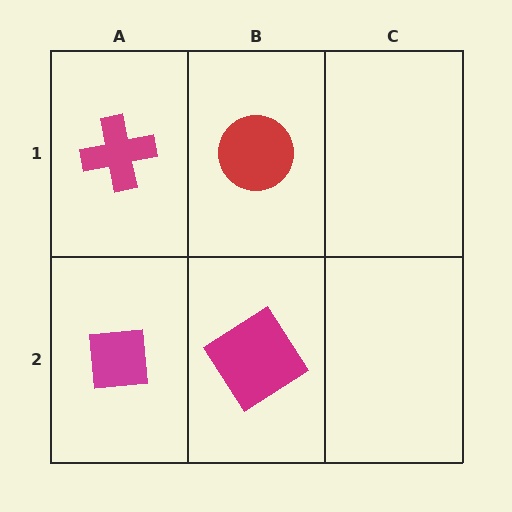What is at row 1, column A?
A magenta cross.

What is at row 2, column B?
A magenta diamond.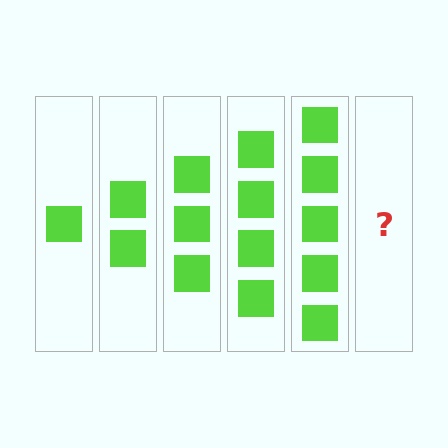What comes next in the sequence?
The next element should be 6 squares.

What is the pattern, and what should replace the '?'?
The pattern is that each step adds one more square. The '?' should be 6 squares.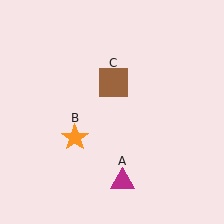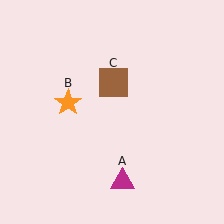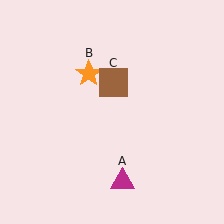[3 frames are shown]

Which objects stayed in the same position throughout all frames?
Magenta triangle (object A) and brown square (object C) remained stationary.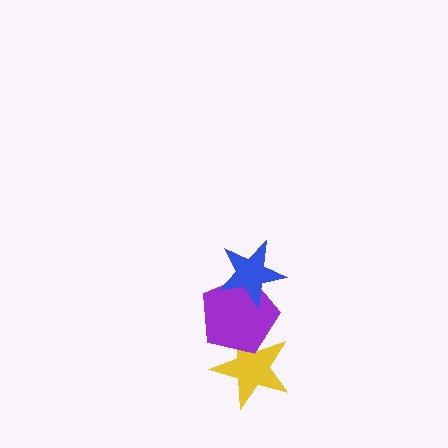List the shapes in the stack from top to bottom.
From top to bottom: the blue star, the purple pentagon, the yellow star.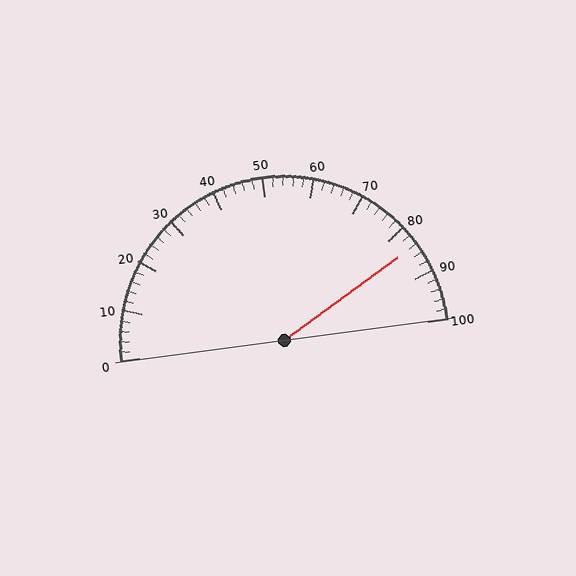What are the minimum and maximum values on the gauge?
The gauge ranges from 0 to 100.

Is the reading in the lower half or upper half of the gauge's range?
The reading is in the upper half of the range (0 to 100).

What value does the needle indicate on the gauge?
The needle indicates approximately 84.